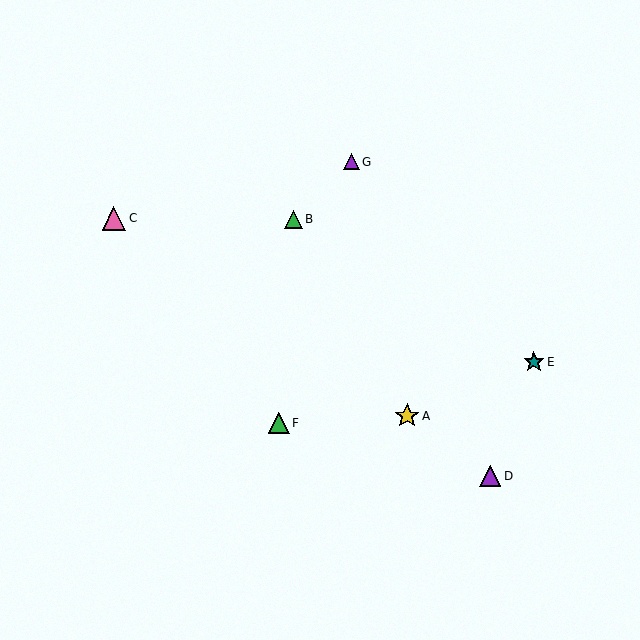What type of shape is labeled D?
Shape D is a purple triangle.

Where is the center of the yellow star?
The center of the yellow star is at (407, 416).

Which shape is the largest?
The yellow star (labeled A) is the largest.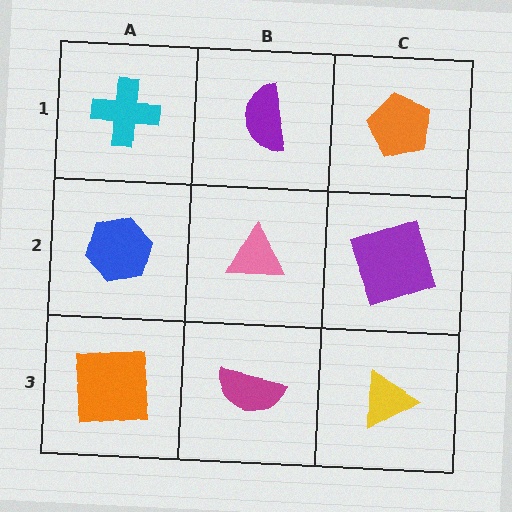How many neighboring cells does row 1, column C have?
2.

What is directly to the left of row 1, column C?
A purple semicircle.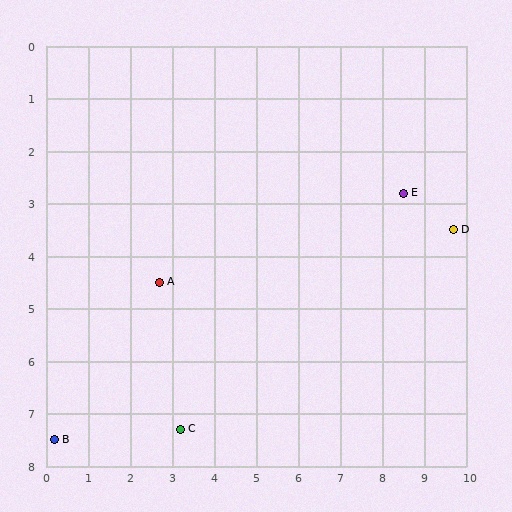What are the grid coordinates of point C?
Point C is at approximately (3.2, 7.3).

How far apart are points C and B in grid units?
Points C and B are about 3.0 grid units apart.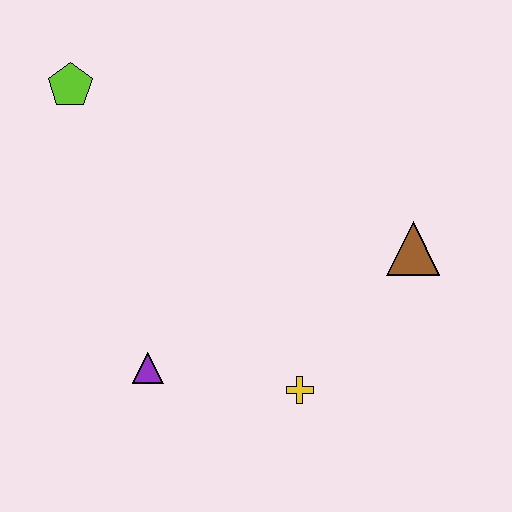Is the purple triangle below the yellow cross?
No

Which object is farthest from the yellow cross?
The lime pentagon is farthest from the yellow cross.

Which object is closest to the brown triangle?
The yellow cross is closest to the brown triangle.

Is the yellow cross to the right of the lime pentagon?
Yes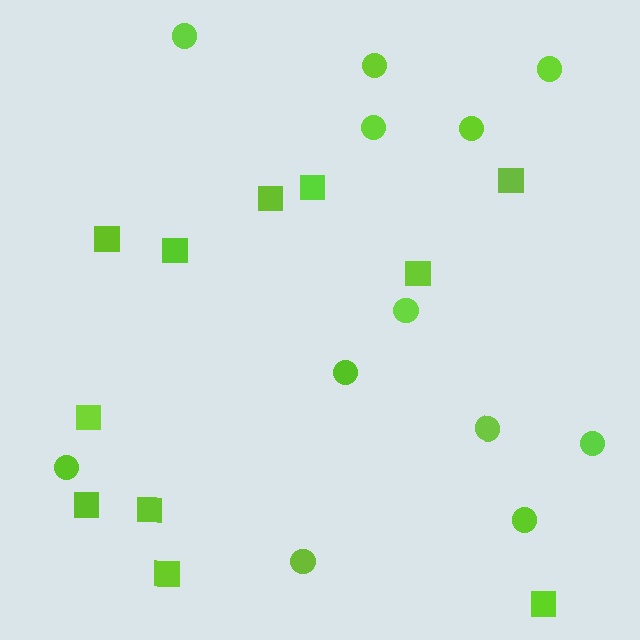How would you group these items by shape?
There are 2 groups: one group of squares (11) and one group of circles (12).